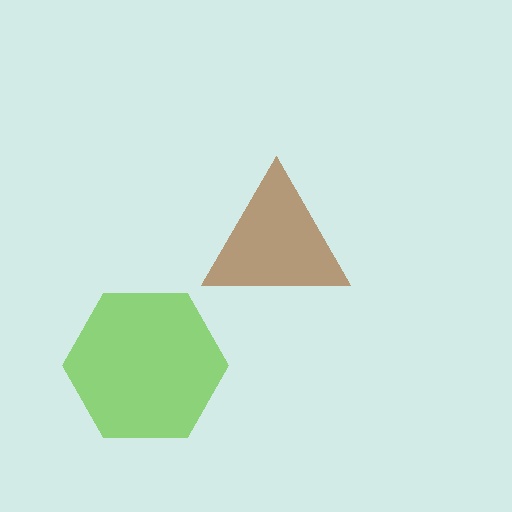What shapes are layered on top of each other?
The layered shapes are: a lime hexagon, a brown triangle.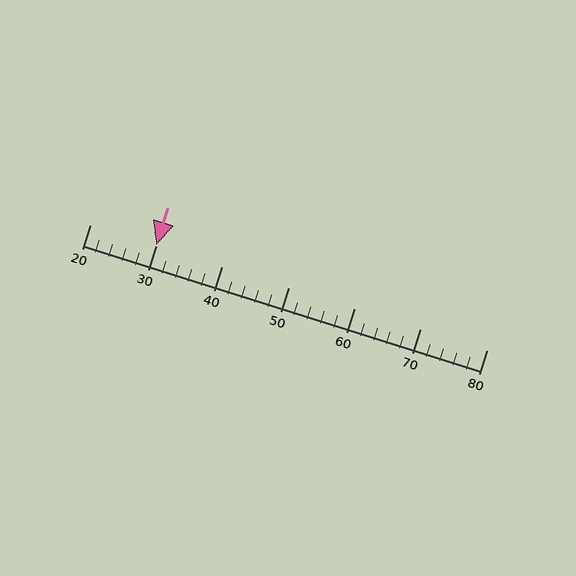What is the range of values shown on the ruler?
The ruler shows values from 20 to 80.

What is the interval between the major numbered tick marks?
The major tick marks are spaced 10 units apart.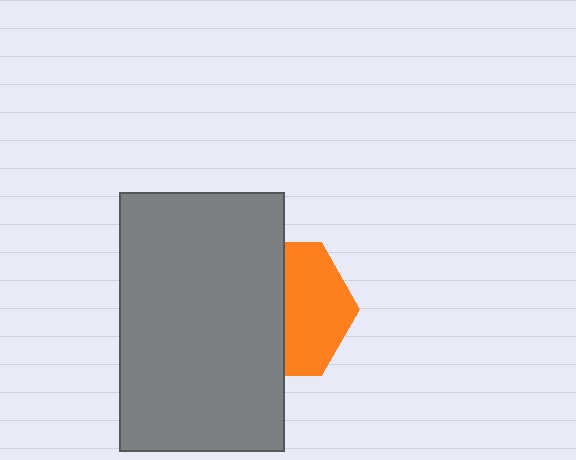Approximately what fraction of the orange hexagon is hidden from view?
Roughly 52% of the orange hexagon is hidden behind the gray rectangle.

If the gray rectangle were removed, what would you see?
You would see the complete orange hexagon.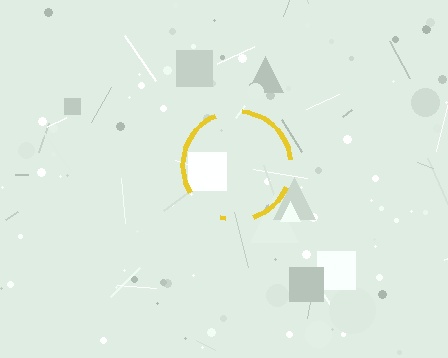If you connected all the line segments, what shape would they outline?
They would outline a circle.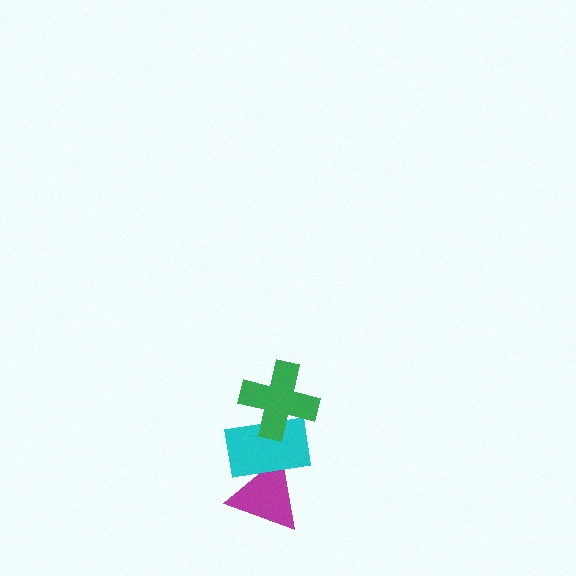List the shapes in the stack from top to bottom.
From top to bottom: the green cross, the cyan rectangle, the magenta triangle.